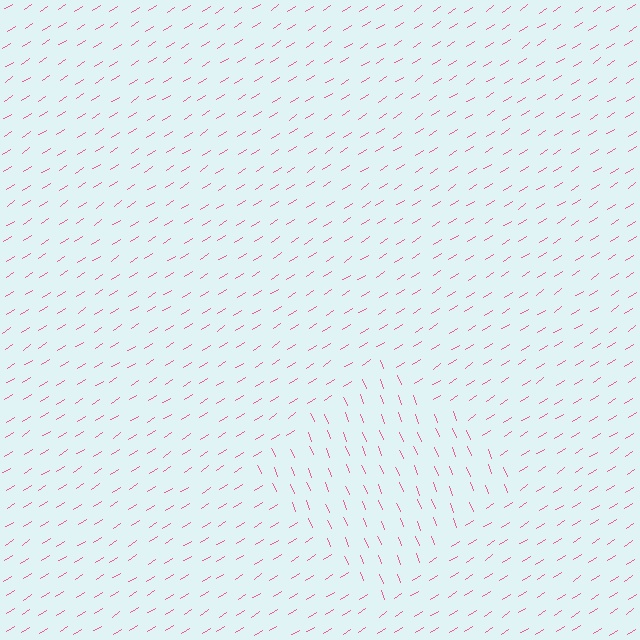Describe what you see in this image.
The image is filled with small pink line segments. A diamond region in the image has lines oriented differently from the surrounding lines, creating a visible texture boundary.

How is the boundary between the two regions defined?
The boundary is defined purely by a change in line orientation (approximately 79 degrees difference). All lines are the same color and thickness.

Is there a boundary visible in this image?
Yes, there is a texture boundary formed by a change in line orientation.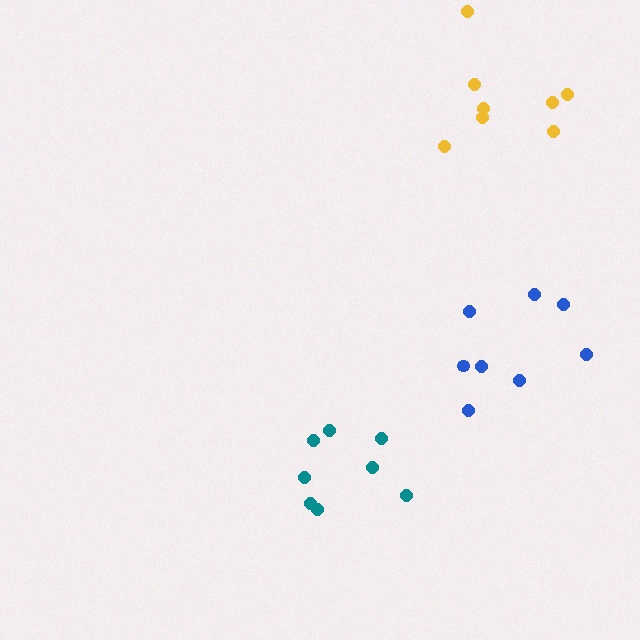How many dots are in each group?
Group 1: 8 dots, Group 2: 8 dots, Group 3: 8 dots (24 total).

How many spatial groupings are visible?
There are 3 spatial groupings.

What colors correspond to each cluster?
The clusters are colored: teal, blue, yellow.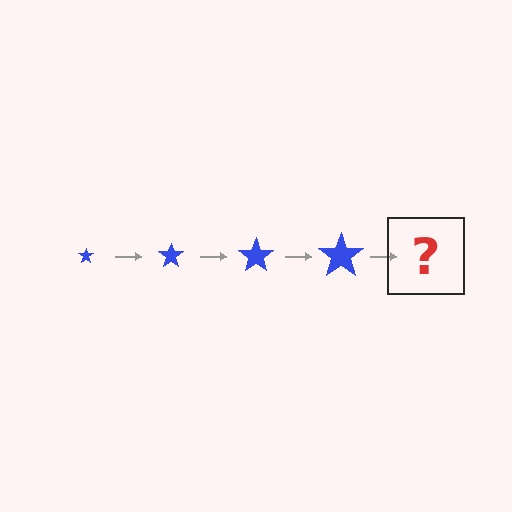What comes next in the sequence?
The next element should be a blue star, larger than the previous one.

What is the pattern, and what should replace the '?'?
The pattern is that the star gets progressively larger each step. The '?' should be a blue star, larger than the previous one.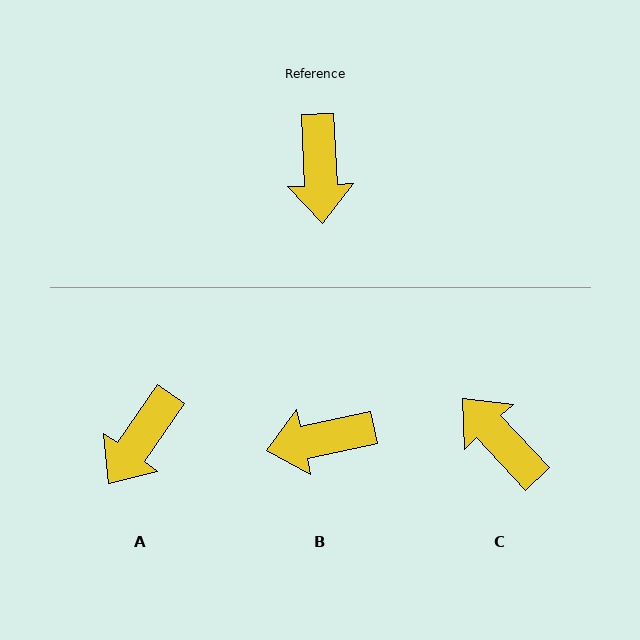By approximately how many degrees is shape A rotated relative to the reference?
Approximately 38 degrees clockwise.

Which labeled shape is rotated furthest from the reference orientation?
C, about 140 degrees away.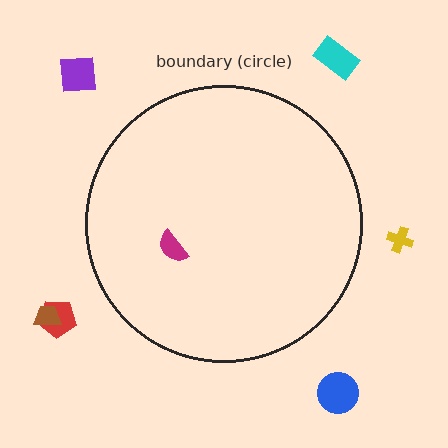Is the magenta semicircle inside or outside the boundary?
Inside.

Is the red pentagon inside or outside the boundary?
Outside.